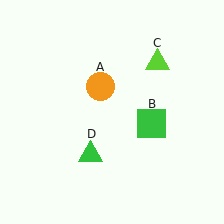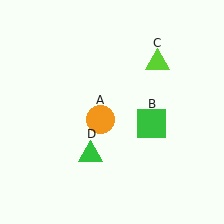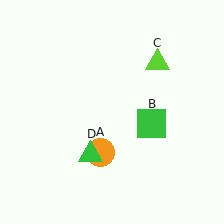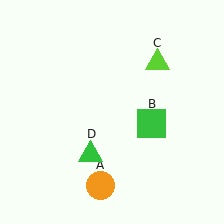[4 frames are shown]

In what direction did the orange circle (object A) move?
The orange circle (object A) moved down.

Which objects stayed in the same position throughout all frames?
Green square (object B) and lime triangle (object C) and green triangle (object D) remained stationary.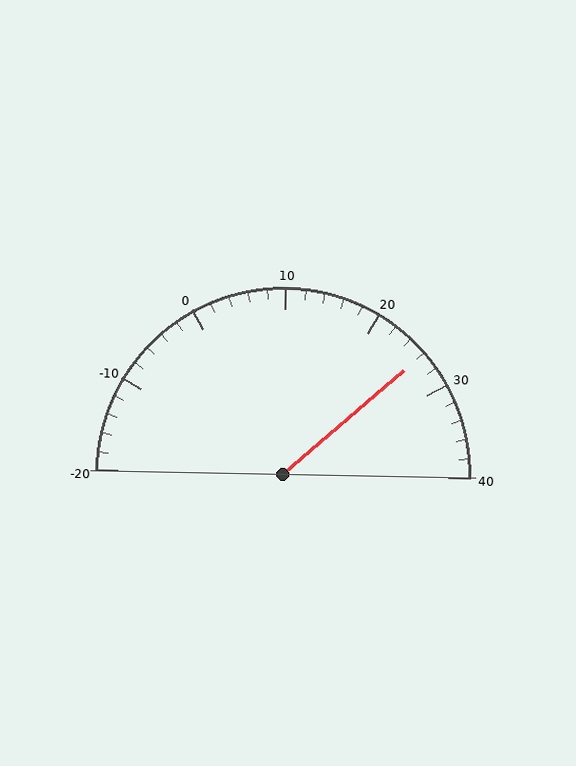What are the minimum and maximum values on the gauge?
The gauge ranges from -20 to 40.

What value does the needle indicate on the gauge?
The needle indicates approximately 26.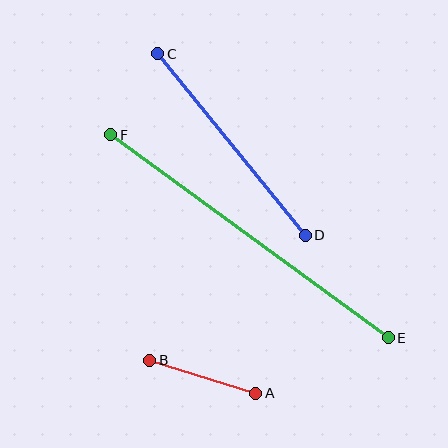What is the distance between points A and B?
The distance is approximately 111 pixels.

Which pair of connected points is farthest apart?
Points E and F are farthest apart.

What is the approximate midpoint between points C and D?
The midpoint is at approximately (232, 145) pixels.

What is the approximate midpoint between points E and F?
The midpoint is at approximately (249, 236) pixels.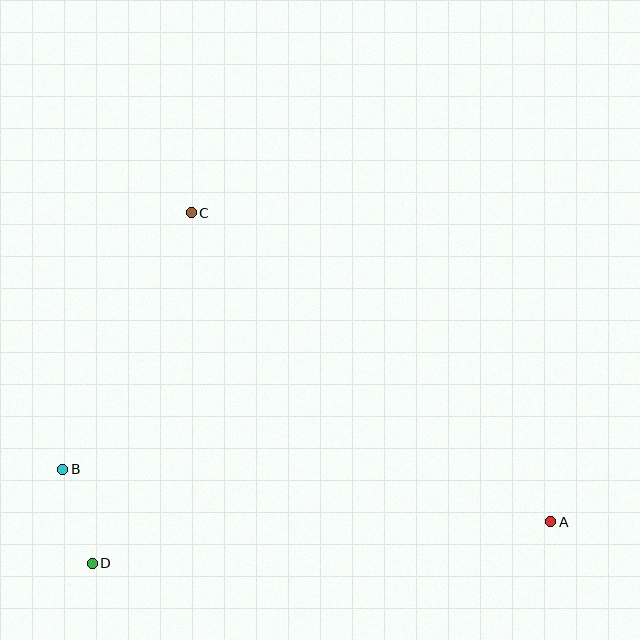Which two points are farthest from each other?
Points A and B are farthest from each other.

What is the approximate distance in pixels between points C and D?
The distance between C and D is approximately 364 pixels.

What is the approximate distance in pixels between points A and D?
The distance between A and D is approximately 460 pixels.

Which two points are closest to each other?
Points B and D are closest to each other.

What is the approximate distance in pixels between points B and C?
The distance between B and C is approximately 287 pixels.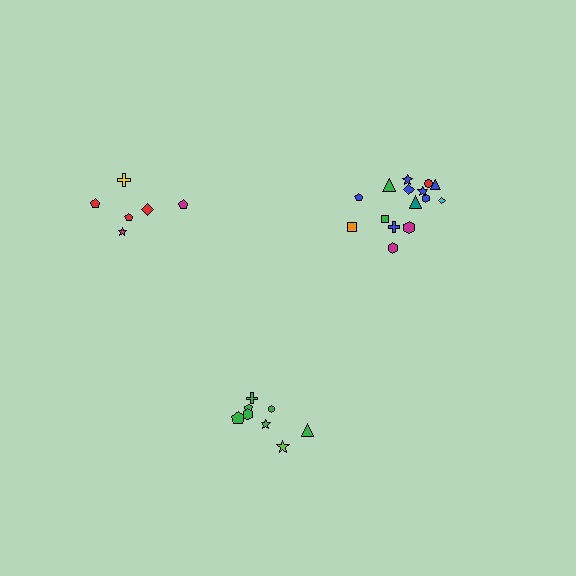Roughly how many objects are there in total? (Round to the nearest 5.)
Roughly 30 objects in total.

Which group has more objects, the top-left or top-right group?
The top-right group.